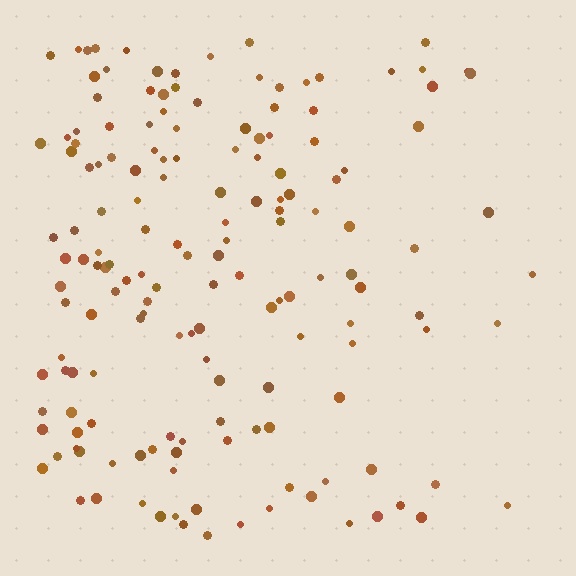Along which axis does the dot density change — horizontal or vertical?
Horizontal.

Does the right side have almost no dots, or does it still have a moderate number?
Still a moderate number, just noticeably fewer than the left.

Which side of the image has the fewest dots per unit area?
The right.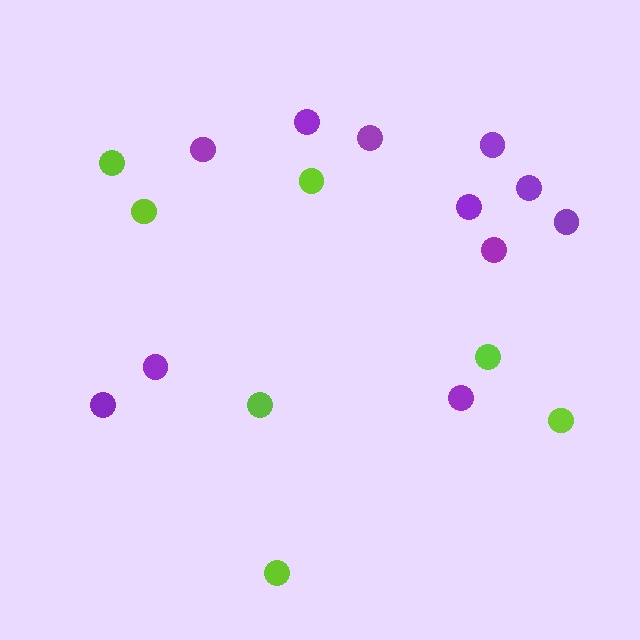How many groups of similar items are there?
There are 2 groups: one group of purple circles (11) and one group of lime circles (7).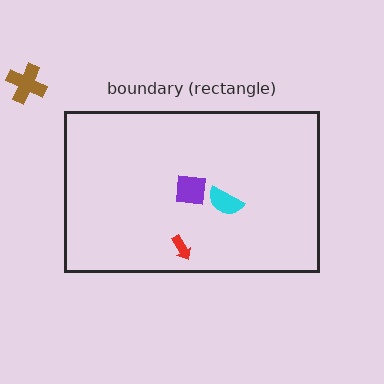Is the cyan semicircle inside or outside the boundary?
Inside.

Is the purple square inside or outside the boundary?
Inside.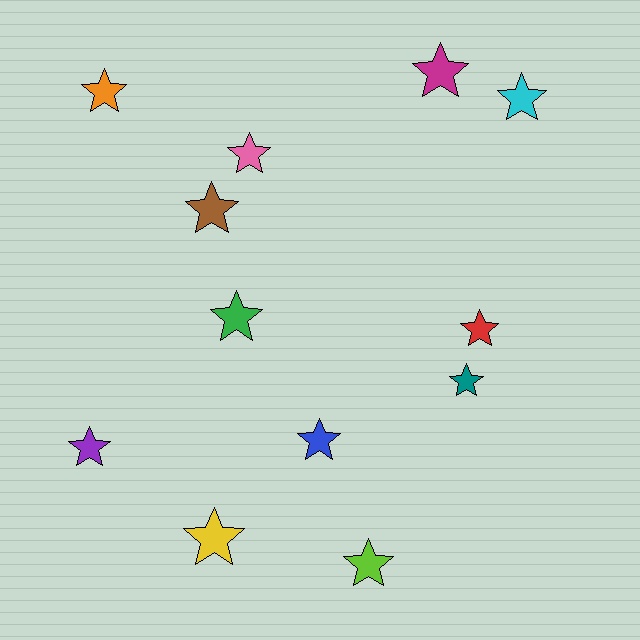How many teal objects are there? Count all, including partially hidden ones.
There is 1 teal object.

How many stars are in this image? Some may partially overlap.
There are 12 stars.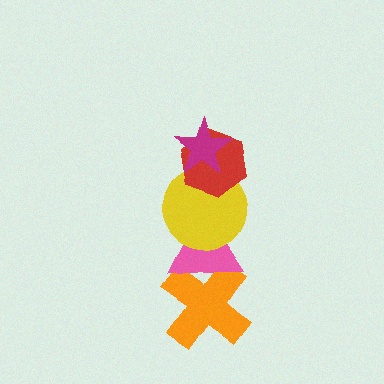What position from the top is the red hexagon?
The red hexagon is 2nd from the top.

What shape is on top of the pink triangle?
The yellow circle is on top of the pink triangle.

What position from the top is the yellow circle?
The yellow circle is 3rd from the top.